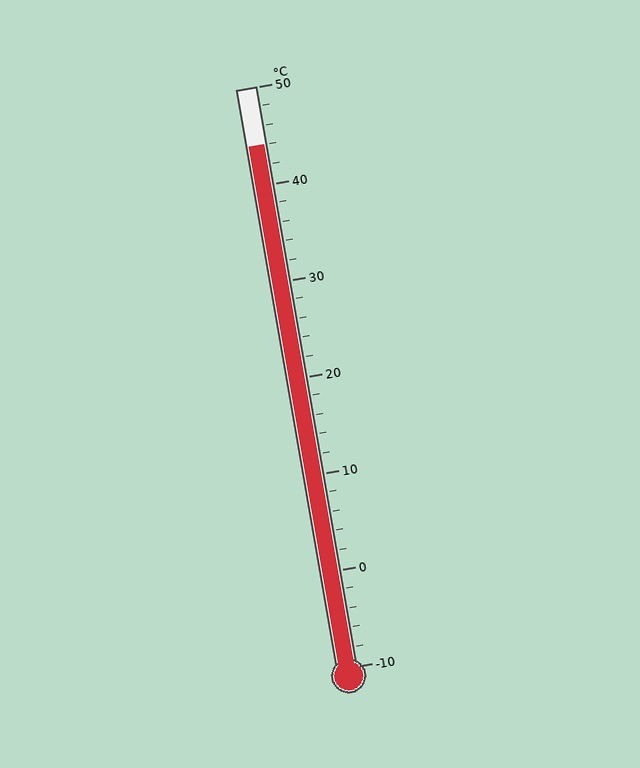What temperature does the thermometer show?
The thermometer shows approximately 44°C.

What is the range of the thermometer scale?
The thermometer scale ranges from -10°C to 50°C.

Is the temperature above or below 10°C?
The temperature is above 10°C.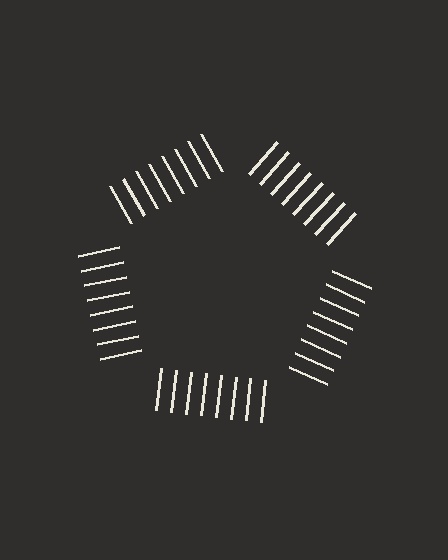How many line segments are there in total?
40 — 8 along each of the 5 edges.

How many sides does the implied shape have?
5 sides — the line-ends trace a pentagon.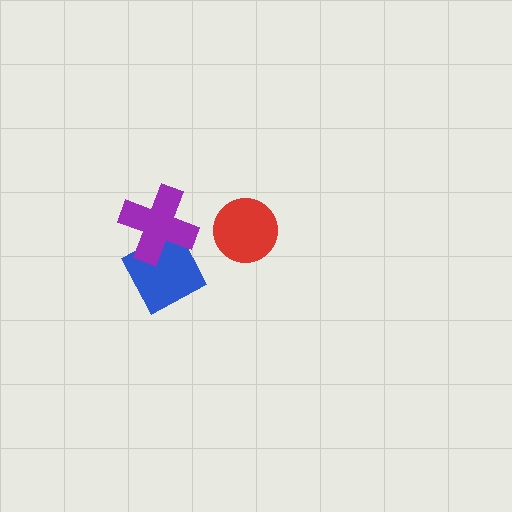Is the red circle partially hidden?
No, no other shape covers it.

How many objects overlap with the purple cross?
1 object overlaps with the purple cross.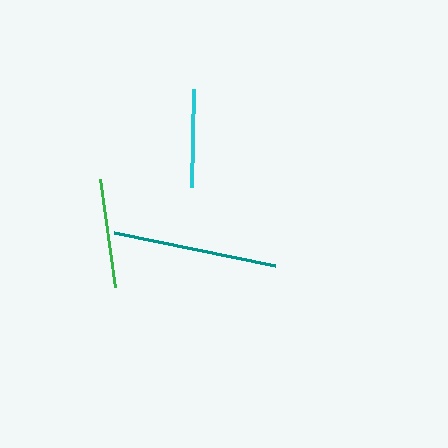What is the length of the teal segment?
The teal segment is approximately 165 pixels long.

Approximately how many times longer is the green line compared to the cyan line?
The green line is approximately 1.1 times the length of the cyan line.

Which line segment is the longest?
The teal line is the longest at approximately 165 pixels.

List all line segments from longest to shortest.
From longest to shortest: teal, green, cyan.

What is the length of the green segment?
The green segment is approximately 109 pixels long.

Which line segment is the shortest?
The cyan line is the shortest at approximately 98 pixels.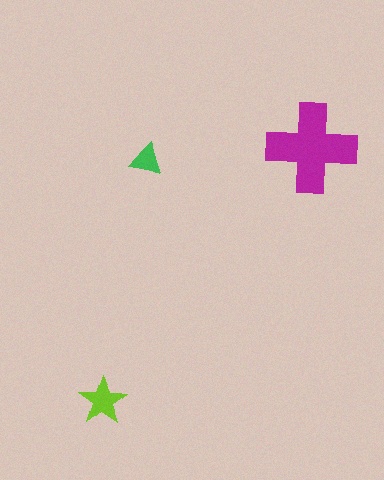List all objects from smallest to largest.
The green triangle, the lime star, the magenta cross.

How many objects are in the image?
There are 3 objects in the image.